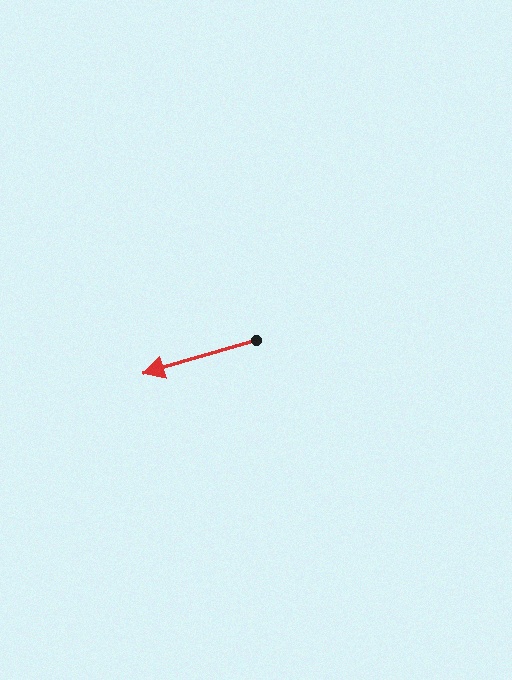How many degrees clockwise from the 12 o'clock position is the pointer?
Approximately 254 degrees.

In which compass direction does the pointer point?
West.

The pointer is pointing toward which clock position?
Roughly 8 o'clock.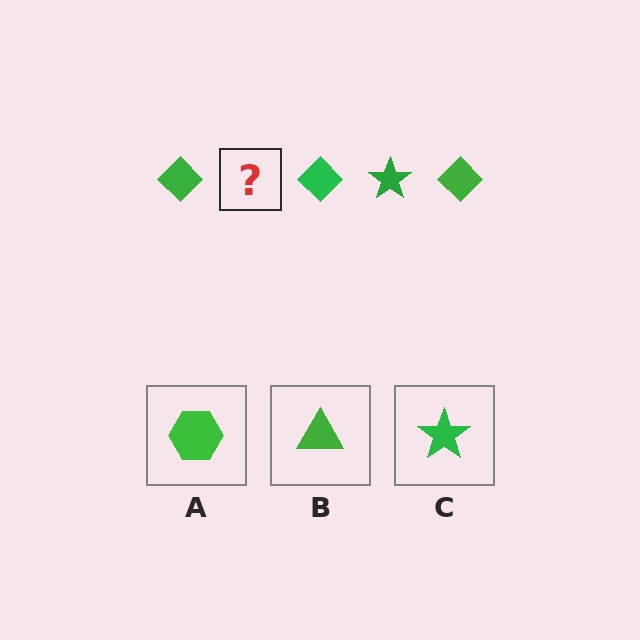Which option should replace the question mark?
Option C.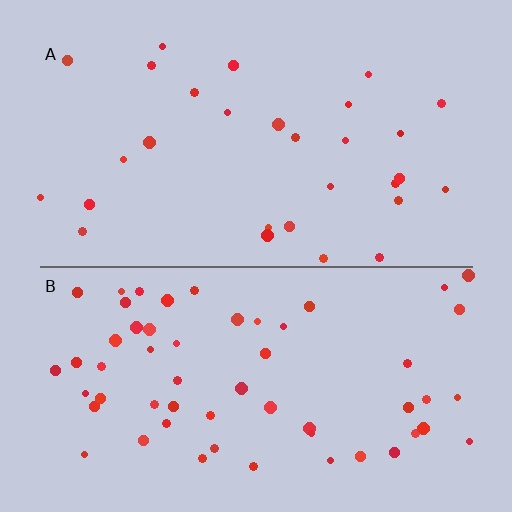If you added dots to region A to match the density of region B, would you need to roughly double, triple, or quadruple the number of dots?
Approximately double.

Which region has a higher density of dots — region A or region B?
B (the bottom).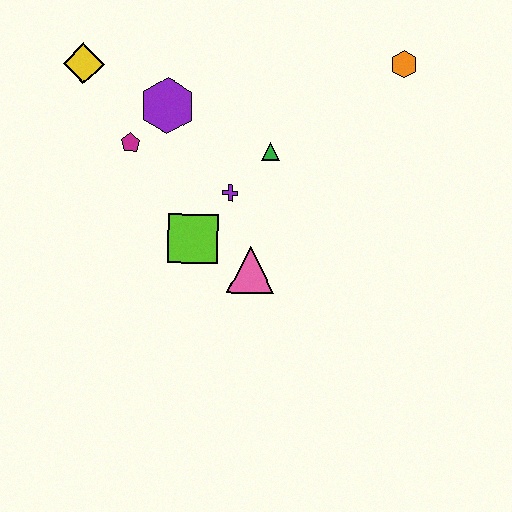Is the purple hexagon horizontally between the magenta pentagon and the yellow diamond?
No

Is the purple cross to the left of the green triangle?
Yes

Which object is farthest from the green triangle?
The yellow diamond is farthest from the green triangle.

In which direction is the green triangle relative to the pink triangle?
The green triangle is above the pink triangle.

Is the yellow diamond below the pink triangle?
No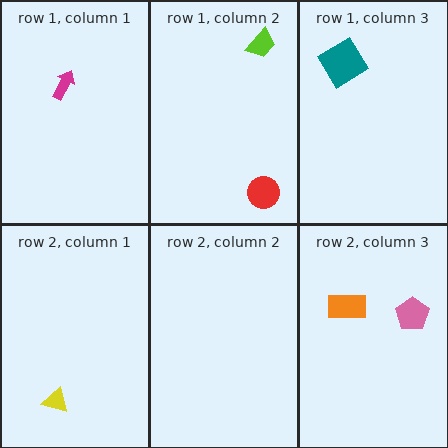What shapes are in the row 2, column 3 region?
The pink pentagon, the orange rectangle.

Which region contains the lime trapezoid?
The row 1, column 2 region.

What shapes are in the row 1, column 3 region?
The teal diamond.